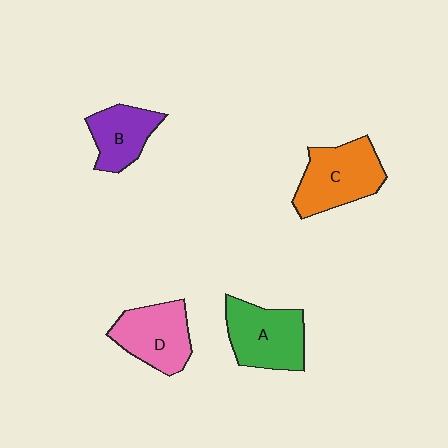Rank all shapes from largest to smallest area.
From largest to smallest: C (orange), A (green), D (pink), B (purple).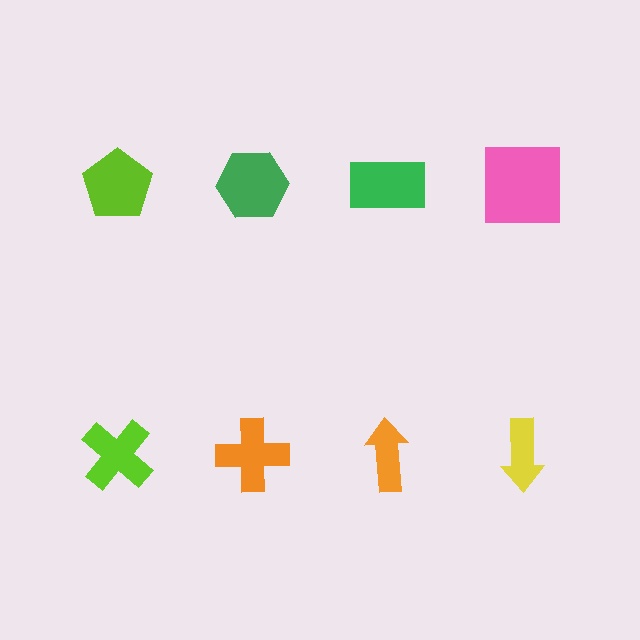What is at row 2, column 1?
A lime cross.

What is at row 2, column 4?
A yellow arrow.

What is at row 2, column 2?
An orange cross.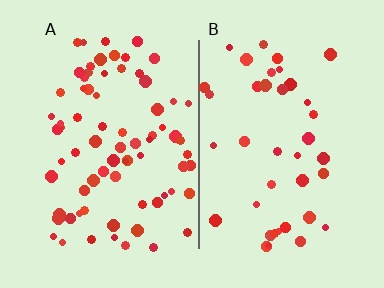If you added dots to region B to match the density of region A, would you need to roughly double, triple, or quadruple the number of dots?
Approximately double.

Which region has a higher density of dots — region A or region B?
A (the left).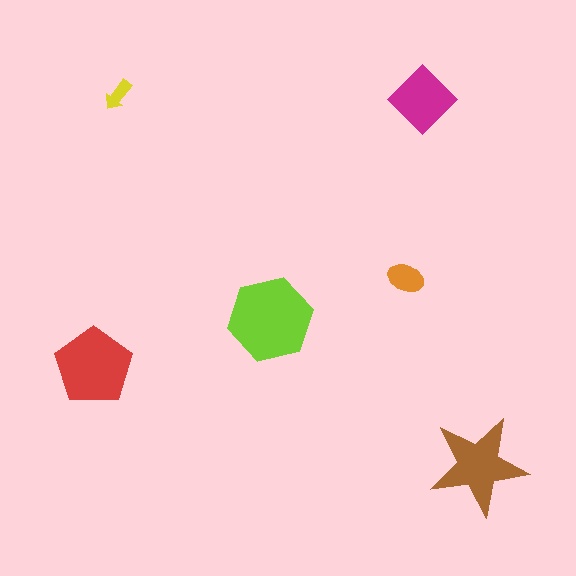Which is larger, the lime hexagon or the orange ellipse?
The lime hexagon.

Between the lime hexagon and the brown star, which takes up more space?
The lime hexagon.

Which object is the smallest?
The yellow arrow.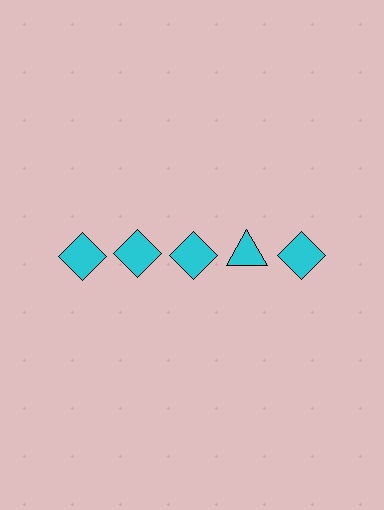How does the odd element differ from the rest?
It has a different shape: triangle instead of diamond.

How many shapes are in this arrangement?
There are 5 shapes arranged in a grid pattern.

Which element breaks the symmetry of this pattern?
The cyan triangle in the top row, second from right column breaks the symmetry. All other shapes are cyan diamonds.